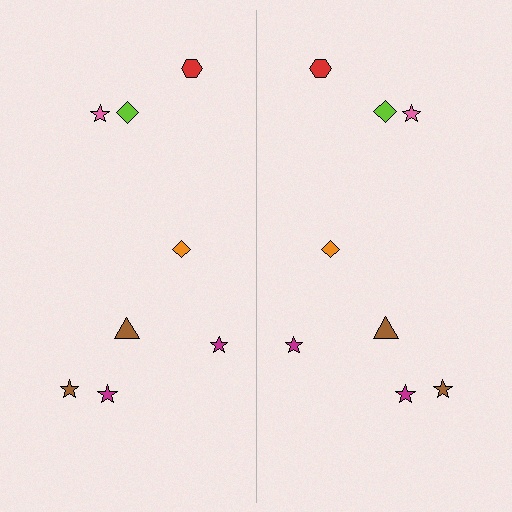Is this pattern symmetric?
Yes, this pattern has bilateral (reflection) symmetry.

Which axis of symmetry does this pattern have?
The pattern has a vertical axis of symmetry running through the center of the image.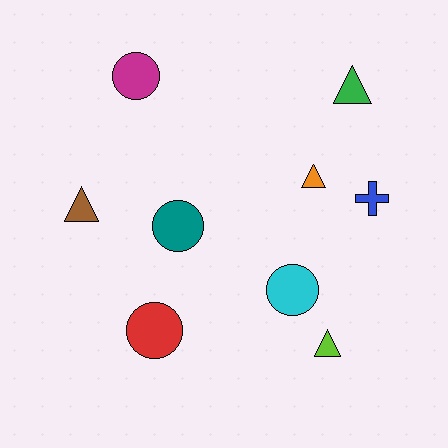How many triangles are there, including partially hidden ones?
There are 4 triangles.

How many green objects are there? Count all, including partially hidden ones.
There is 1 green object.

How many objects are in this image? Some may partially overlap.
There are 9 objects.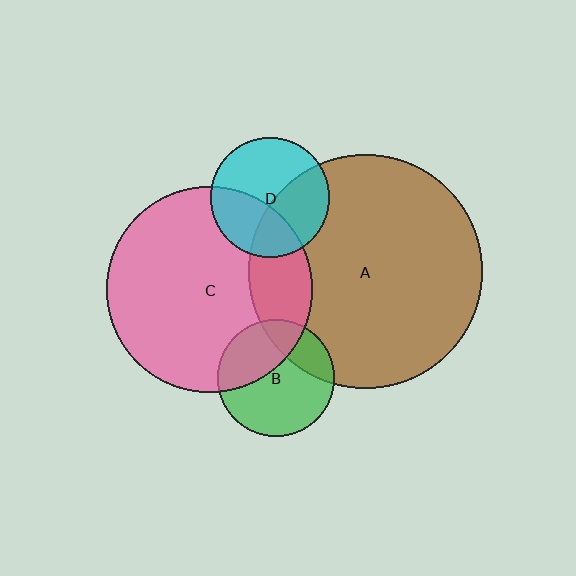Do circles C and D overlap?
Yes.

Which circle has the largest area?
Circle A (brown).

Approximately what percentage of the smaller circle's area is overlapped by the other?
Approximately 35%.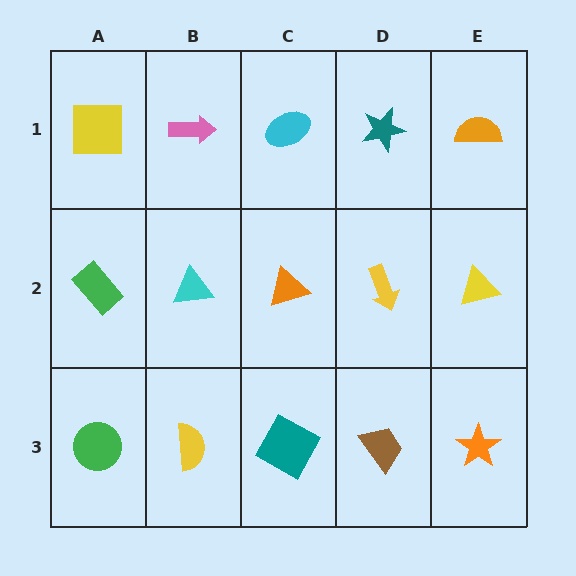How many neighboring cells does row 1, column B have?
3.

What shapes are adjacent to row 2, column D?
A teal star (row 1, column D), a brown trapezoid (row 3, column D), an orange triangle (row 2, column C), a yellow triangle (row 2, column E).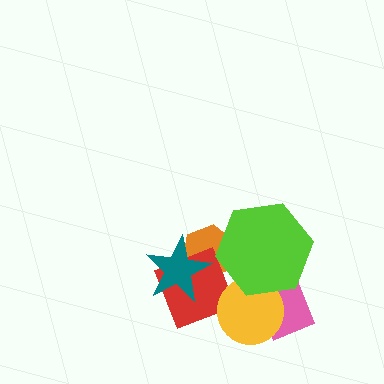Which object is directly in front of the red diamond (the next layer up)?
The yellow circle is directly in front of the red diamond.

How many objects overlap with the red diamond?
4 objects overlap with the red diamond.